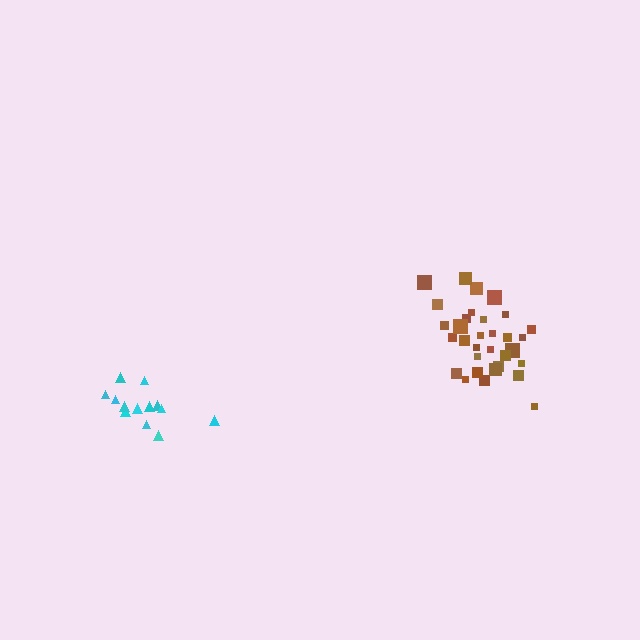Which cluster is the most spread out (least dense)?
Cyan.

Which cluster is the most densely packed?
Brown.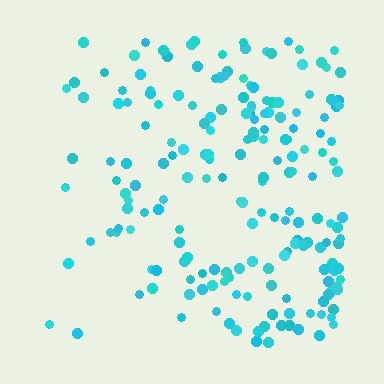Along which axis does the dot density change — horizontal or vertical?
Horizontal.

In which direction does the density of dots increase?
From left to right, with the right side densest.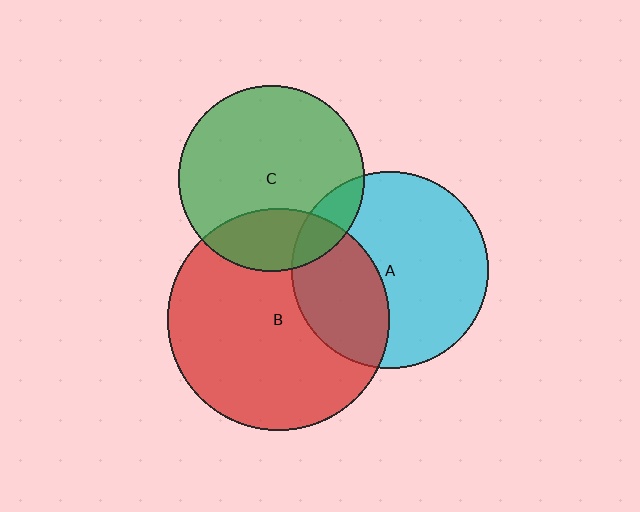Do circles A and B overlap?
Yes.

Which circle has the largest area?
Circle B (red).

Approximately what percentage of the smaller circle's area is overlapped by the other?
Approximately 35%.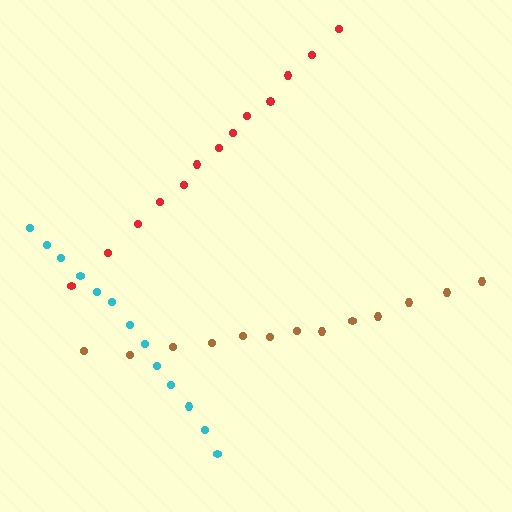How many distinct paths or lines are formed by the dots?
There are 3 distinct paths.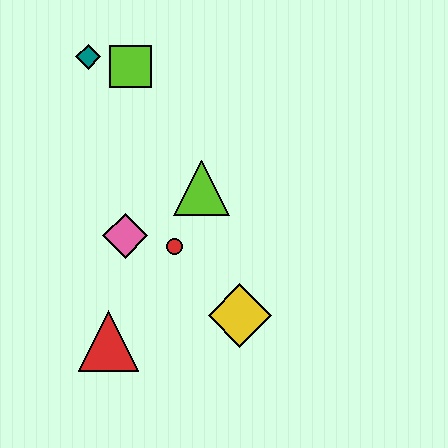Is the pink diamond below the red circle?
No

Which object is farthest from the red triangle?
The teal diamond is farthest from the red triangle.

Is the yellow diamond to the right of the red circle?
Yes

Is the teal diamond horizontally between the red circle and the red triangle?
No